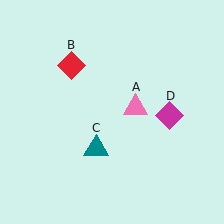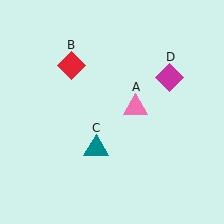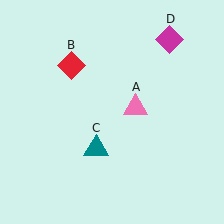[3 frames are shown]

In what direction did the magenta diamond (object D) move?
The magenta diamond (object D) moved up.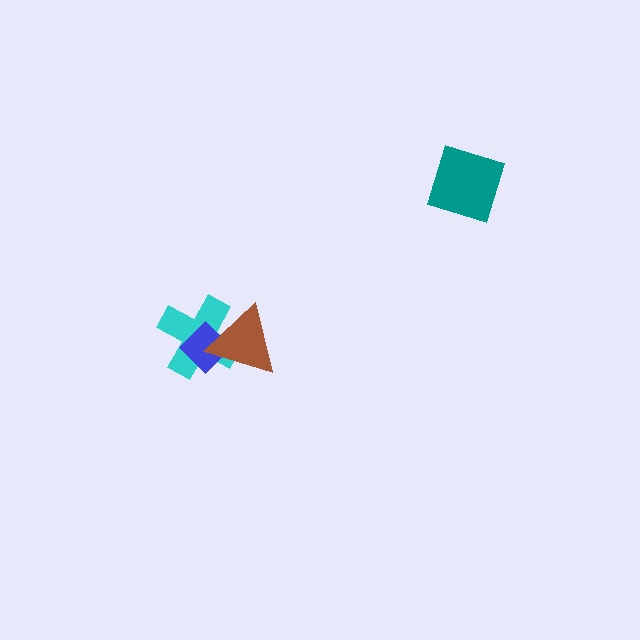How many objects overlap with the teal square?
0 objects overlap with the teal square.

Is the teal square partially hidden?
No, no other shape covers it.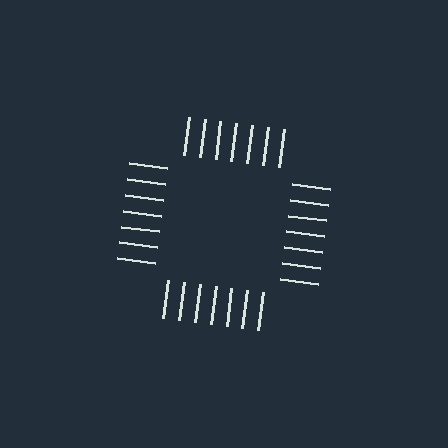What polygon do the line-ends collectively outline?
An illusory square — the line segments terminate on its edges but no continuous stroke is drawn.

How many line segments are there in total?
28 — 7 along each of the 4 edges.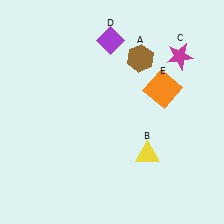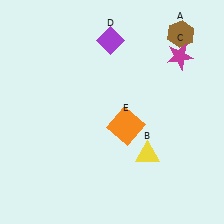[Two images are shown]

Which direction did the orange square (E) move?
The orange square (E) moved left.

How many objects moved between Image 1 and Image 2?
2 objects moved between the two images.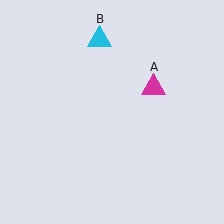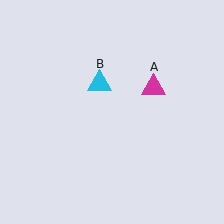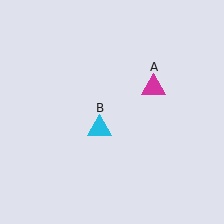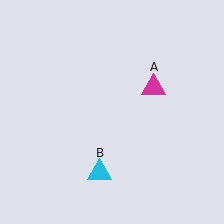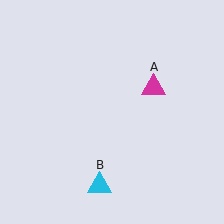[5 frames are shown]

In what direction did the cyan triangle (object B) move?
The cyan triangle (object B) moved down.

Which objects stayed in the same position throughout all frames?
Magenta triangle (object A) remained stationary.